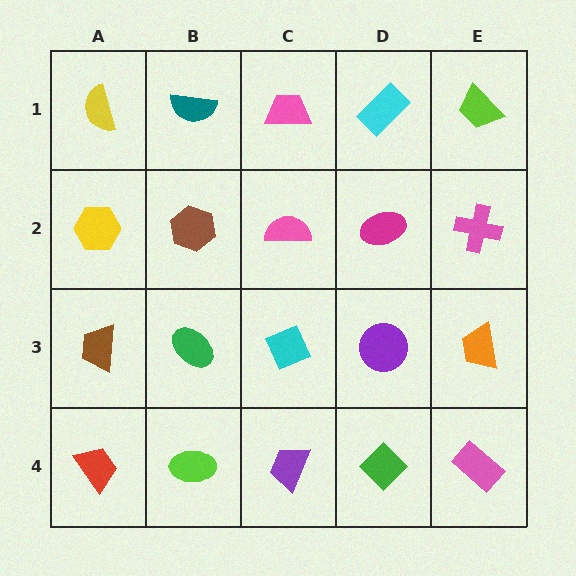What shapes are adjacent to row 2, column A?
A yellow semicircle (row 1, column A), a brown trapezoid (row 3, column A), a brown hexagon (row 2, column B).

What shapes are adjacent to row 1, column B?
A brown hexagon (row 2, column B), a yellow semicircle (row 1, column A), a pink trapezoid (row 1, column C).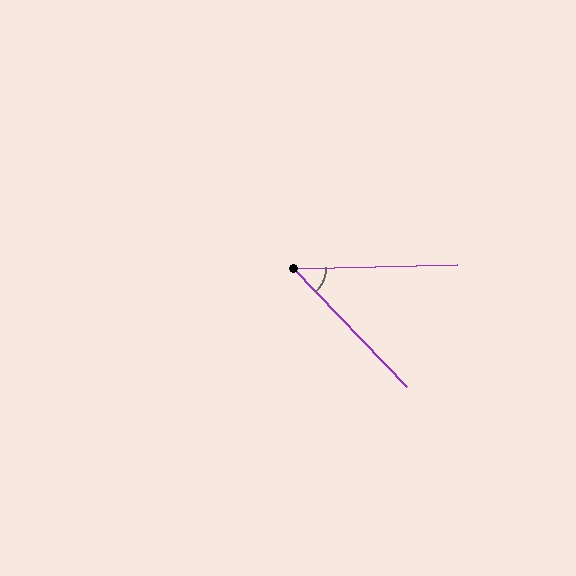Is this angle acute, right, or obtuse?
It is acute.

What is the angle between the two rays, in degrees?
Approximately 48 degrees.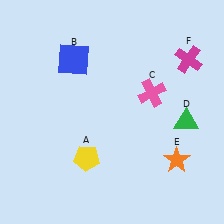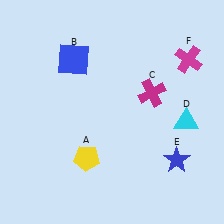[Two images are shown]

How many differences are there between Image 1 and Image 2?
There are 3 differences between the two images.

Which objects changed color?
C changed from pink to magenta. D changed from green to cyan. E changed from orange to blue.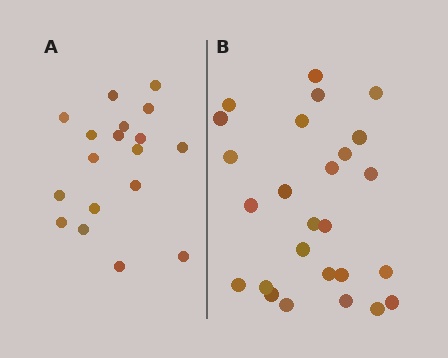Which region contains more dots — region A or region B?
Region B (the right region) has more dots.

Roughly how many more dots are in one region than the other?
Region B has roughly 8 or so more dots than region A.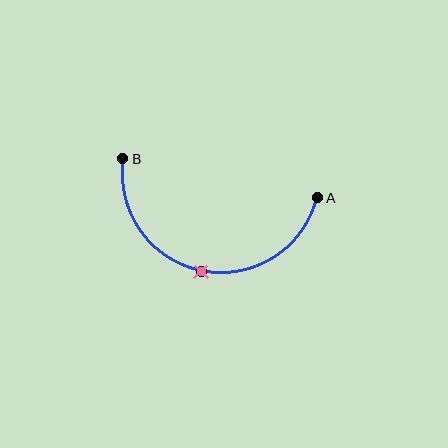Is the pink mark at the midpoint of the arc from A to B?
Yes. The pink mark lies on the arc at equal arc-length from both A and B — it is the arc midpoint.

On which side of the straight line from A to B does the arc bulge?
The arc bulges below the straight line connecting A and B.